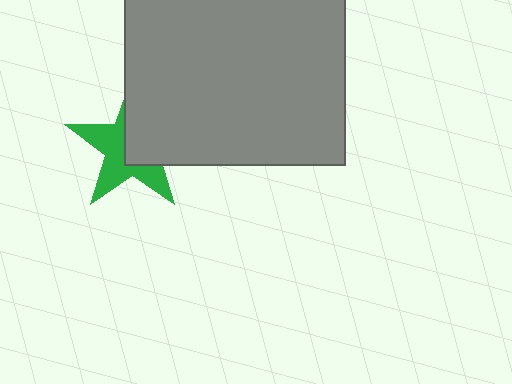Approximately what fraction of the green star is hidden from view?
Roughly 48% of the green star is hidden behind the gray rectangle.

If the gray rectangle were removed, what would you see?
You would see the complete green star.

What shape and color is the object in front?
The object in front is a gray rectangle.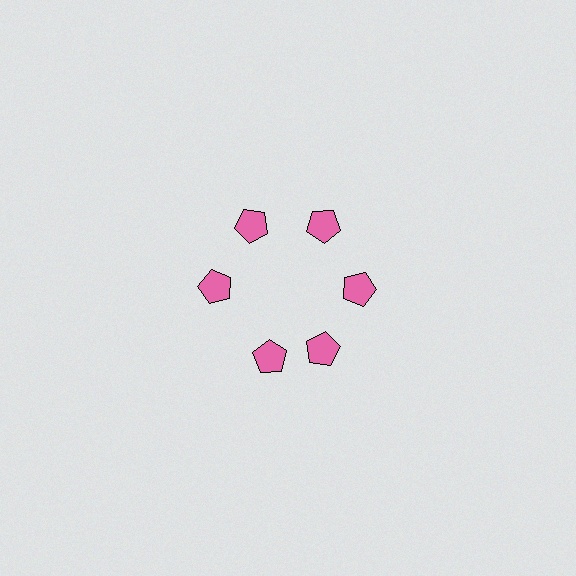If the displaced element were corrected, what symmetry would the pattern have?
It would have 6-fold rotational symmetry — the pattern would map onto itself every 60 degrees.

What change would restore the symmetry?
The symmetry would be restored by rotating it back into even spacing with its neighbors so that all 6 pentagons sit at equal angles and equal distance from the center.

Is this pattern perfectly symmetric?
No. The 6 pink pentagons are arranged in a ring, but one element near the 7 o'clock position is rotated out of alignment along the ring, breaking the 6-fold rotational symmetry.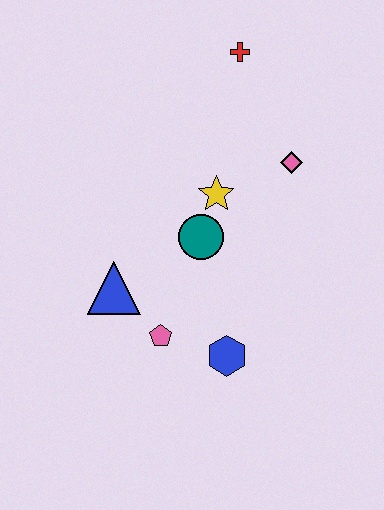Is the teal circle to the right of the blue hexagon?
No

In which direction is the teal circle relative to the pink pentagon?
The teal circle is above the pink pentagon.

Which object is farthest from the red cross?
The blue hexagon is farthest from the red cross.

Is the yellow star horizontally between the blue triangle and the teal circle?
No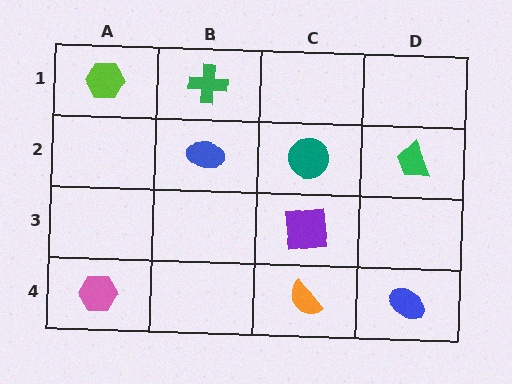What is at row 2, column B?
A blue ellipse.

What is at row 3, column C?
A purple square.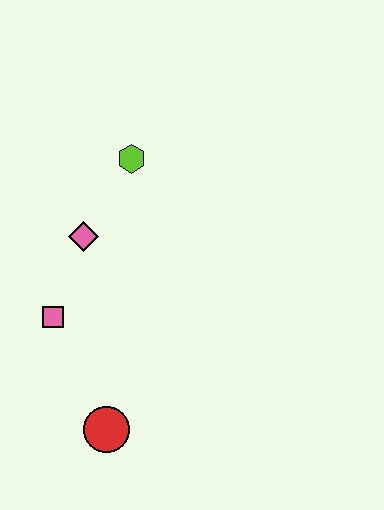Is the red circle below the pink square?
Yes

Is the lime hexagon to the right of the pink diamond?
Yes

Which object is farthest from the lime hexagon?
The red circle is farthest from the lime hexagon.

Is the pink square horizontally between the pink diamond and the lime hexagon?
No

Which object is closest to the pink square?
The pink diamond is closest to the pink square.